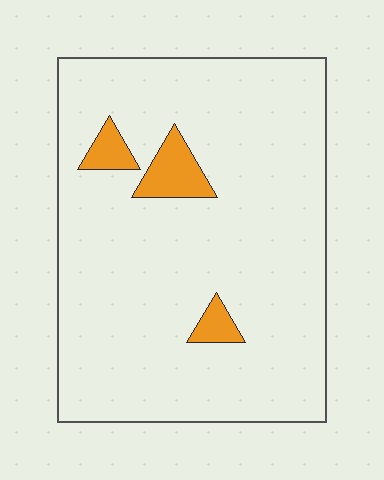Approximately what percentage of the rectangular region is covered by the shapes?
Approximately 5%.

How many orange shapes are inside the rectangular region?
3.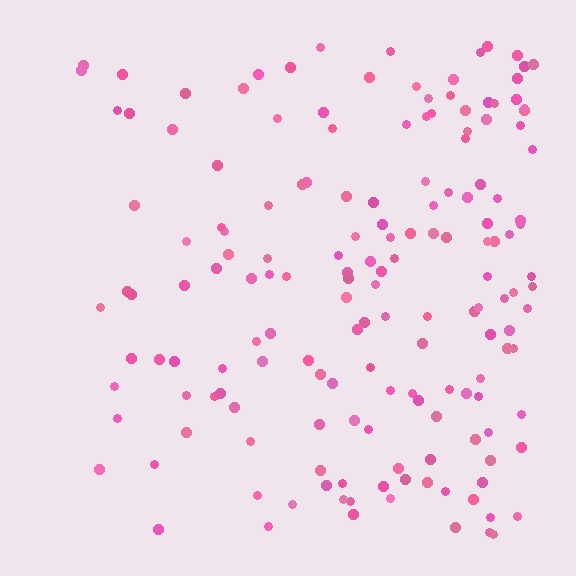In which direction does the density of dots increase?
From left to right, with the right side densest.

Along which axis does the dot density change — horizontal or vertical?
Horizontal.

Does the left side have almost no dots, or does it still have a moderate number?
Still a moderate number, just noticeably fewer than the right.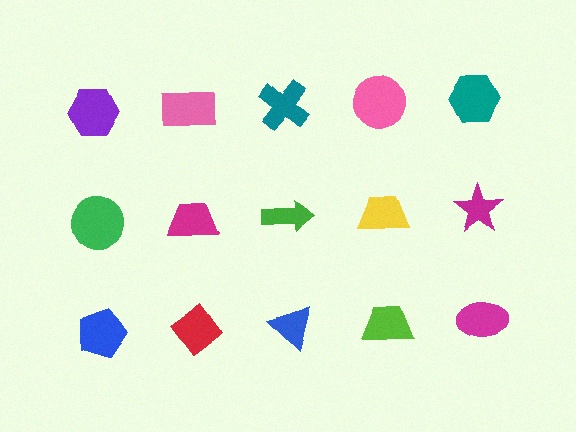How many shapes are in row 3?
5 shapes.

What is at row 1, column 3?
A teal cross.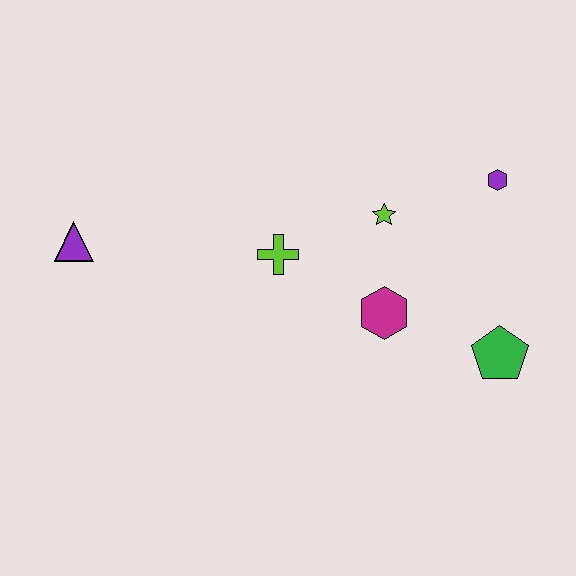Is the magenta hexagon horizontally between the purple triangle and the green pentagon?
Yes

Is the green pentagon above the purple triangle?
No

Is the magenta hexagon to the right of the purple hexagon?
No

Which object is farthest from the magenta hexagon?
The purple triangle is farthest from the magenta hexagon.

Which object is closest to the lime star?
The magenta hexagon is closest to the lime star.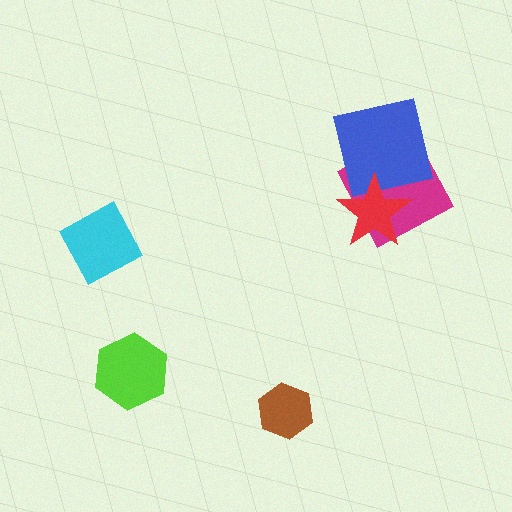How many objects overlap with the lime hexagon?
0 objects overlap with the lime hexagon.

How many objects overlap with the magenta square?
2 objects overlap with the magenta square.